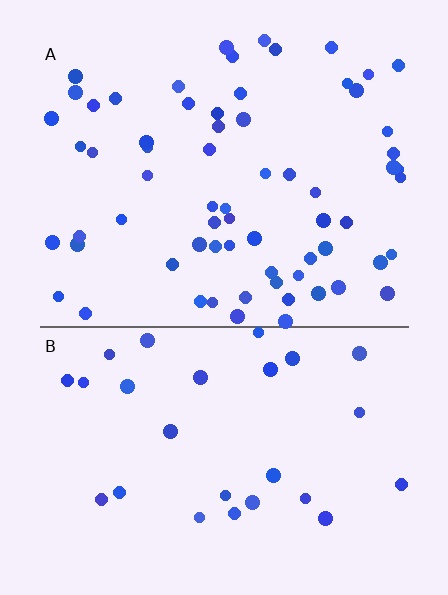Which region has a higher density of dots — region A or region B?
A (the top).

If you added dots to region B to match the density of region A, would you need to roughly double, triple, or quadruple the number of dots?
Approximately double.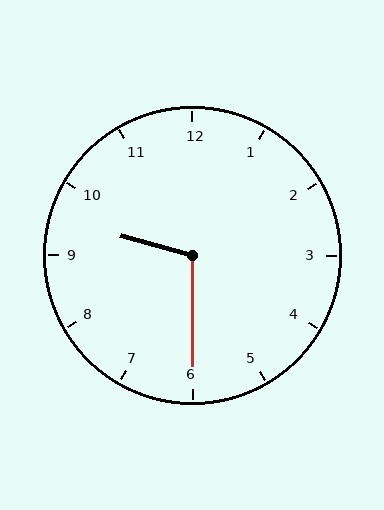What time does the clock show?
9:30.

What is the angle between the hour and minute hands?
Approximately 105 degrees.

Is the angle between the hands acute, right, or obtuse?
It is obtuse.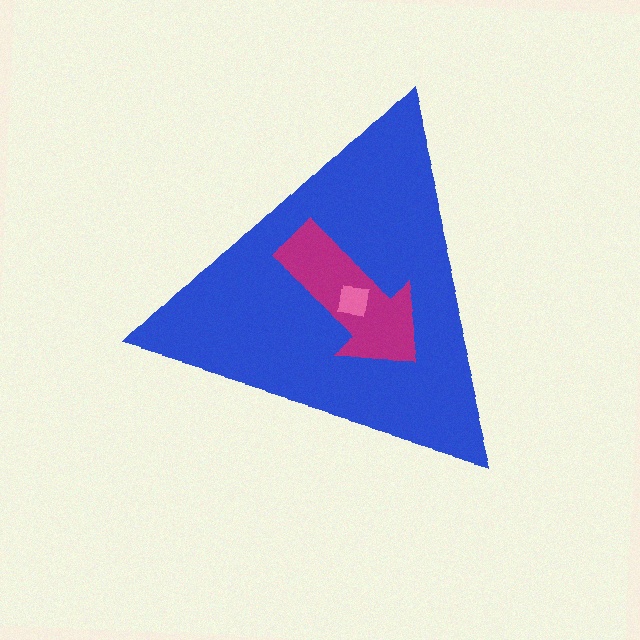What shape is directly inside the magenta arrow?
The pink square.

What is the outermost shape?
The blue triangle.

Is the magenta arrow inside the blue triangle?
Yes.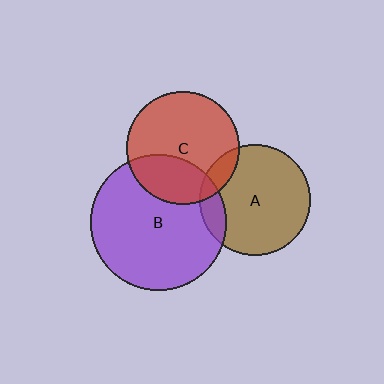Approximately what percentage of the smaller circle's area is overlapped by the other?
Approximately 10%.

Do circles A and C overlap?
Yes.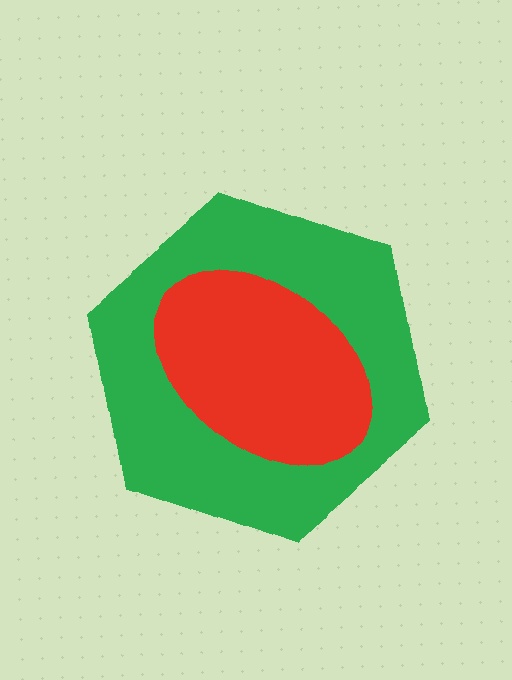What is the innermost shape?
The red ellipse.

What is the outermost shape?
The green hexagon.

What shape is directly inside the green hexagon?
The red ellipse.